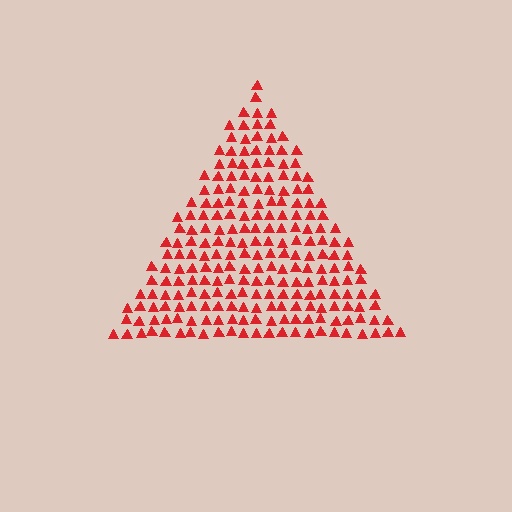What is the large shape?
The large shape is a triangle.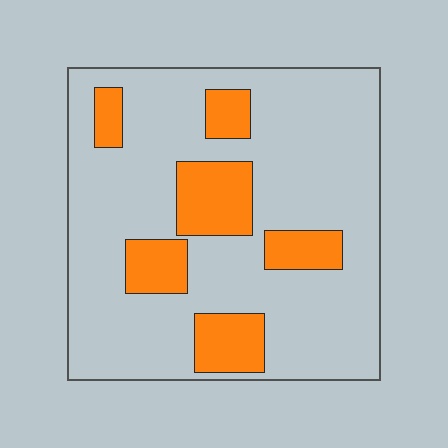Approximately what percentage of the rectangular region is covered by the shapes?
Approximately 20%.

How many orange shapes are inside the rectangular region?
6.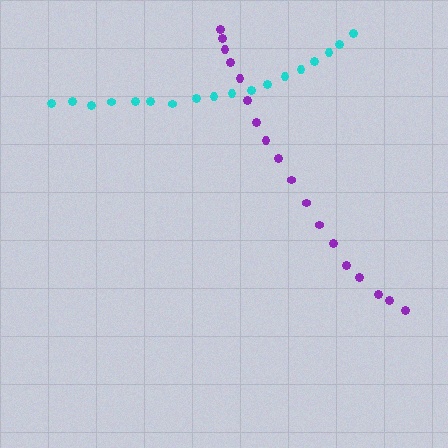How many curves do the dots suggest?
There are 2 distinct paths.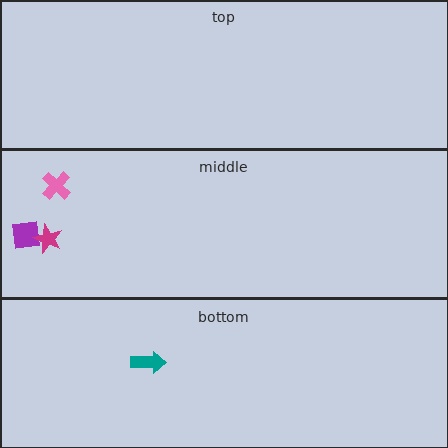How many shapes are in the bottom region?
1.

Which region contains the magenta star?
The middle region.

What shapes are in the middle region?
The purple square, the magenta star, the pink cross.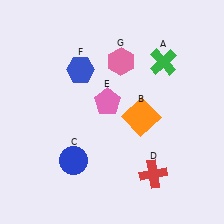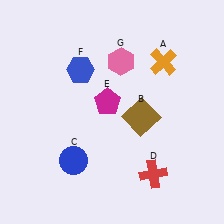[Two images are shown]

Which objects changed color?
A changed from green to orange. B changed from orange to brown. E changed from pink to magenta.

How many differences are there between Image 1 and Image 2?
There are 3 differences between the two images.